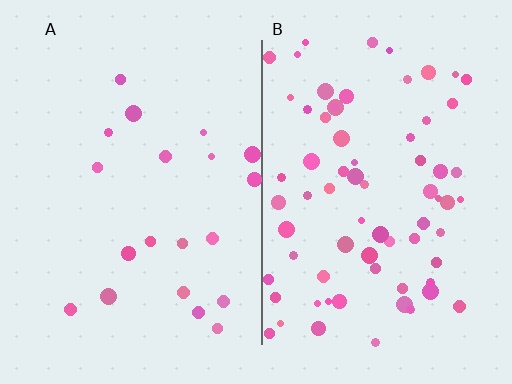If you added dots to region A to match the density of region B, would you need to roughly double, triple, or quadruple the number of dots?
Approximately quadruple.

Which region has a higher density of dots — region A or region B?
B (the right).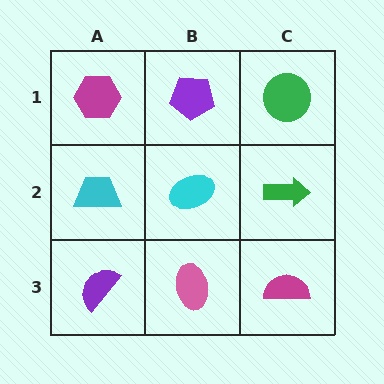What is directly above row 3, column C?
A green arrow.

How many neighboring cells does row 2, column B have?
4.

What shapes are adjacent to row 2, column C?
A green circle (row 1, column C), a magenta semicircle (row 3, column C), a cyan ellipse (row 2, column B).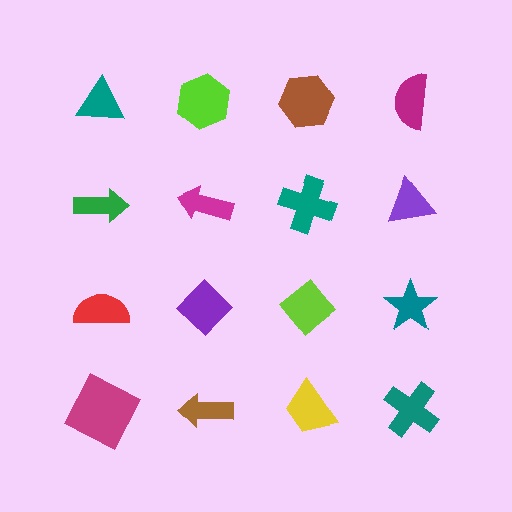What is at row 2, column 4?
A purple triangle.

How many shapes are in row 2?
4 shapes.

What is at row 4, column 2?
A brown arrow.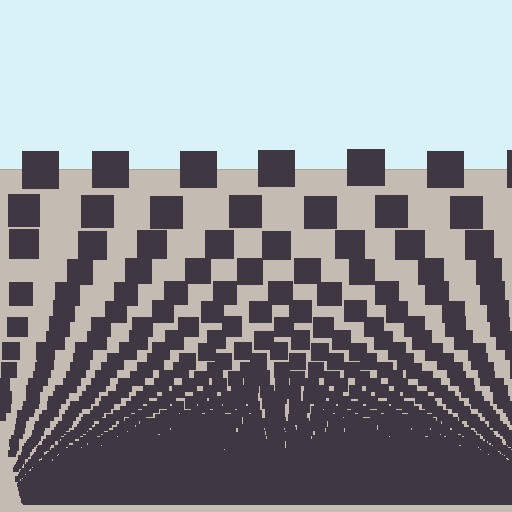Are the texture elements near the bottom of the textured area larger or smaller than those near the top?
Smaller. The gradient is inverted — elements near the bottom are smaller and denser.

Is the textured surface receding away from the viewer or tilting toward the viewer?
The surface appears to tilt toward the viewer. Texture elements get larger and sparser toward the top.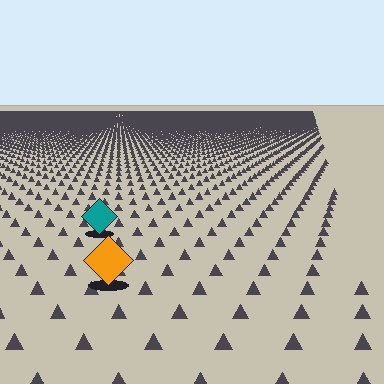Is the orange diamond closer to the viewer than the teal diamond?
Yes. The orange diamond is closer — you can tell from the texture gradient: the ground texture is coarser near it.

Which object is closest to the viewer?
The orange diamond is closest. The texture marks near it are larger and more spread out.